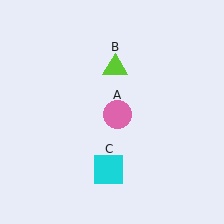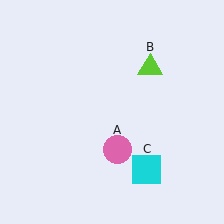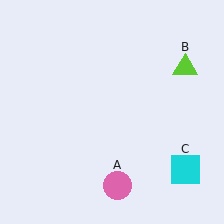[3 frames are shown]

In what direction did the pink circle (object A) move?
The pink circle (object A) moved down.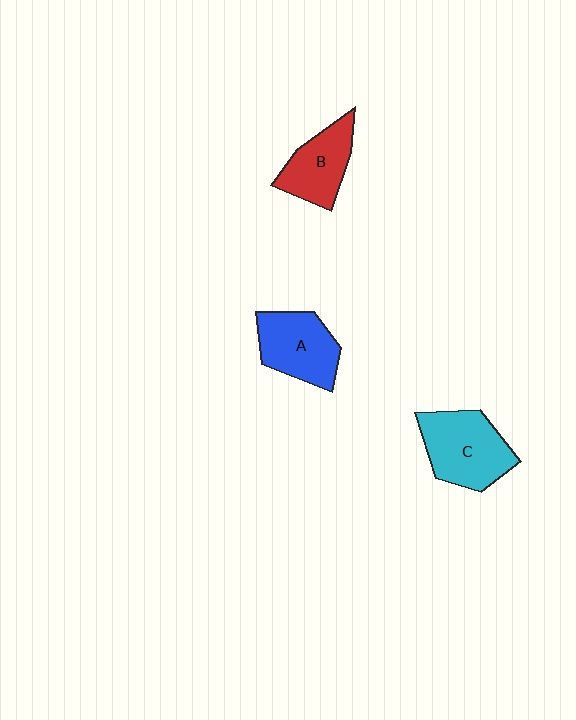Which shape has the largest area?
Shape C (cyan).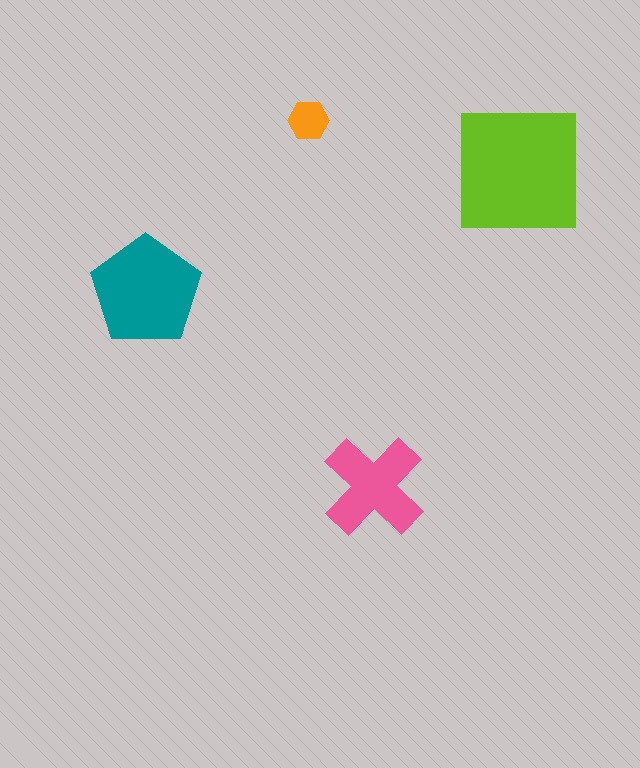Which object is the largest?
The lime square.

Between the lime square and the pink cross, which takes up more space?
The lime square.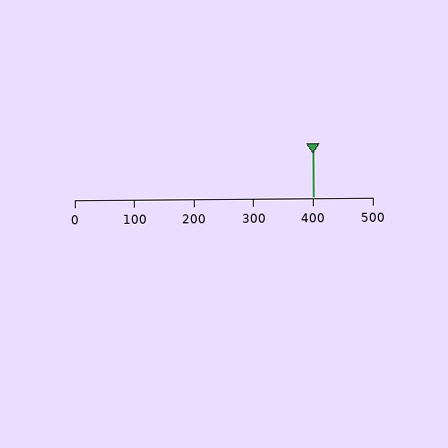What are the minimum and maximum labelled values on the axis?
The axis runs from 0 to 500.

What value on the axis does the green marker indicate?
The marker indicates approximately 400.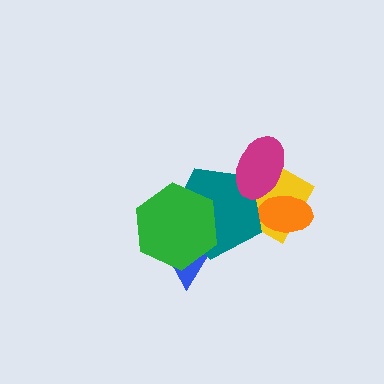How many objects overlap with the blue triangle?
2 objects overlap with the blue triangle.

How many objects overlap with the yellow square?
3 objects overlap with the yellow square.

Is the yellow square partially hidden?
Yes, it is partially covered by another shape.